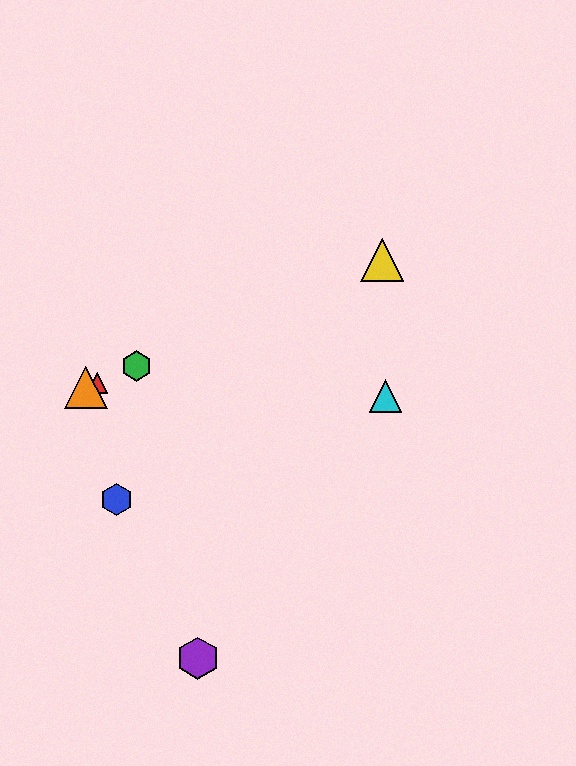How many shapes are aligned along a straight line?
4 shapes (the red triangle, the green hexagon, the yellow triangle, the orange triangle) are aligned along a straight line.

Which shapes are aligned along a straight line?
The red triangle, the green hexagon, the yellow triangle, the orange triangle are aligned along a straight line.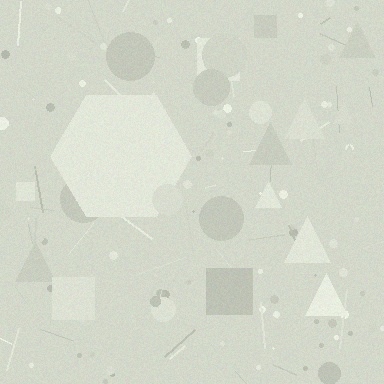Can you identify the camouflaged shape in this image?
The camouflaged shape is a hexagon.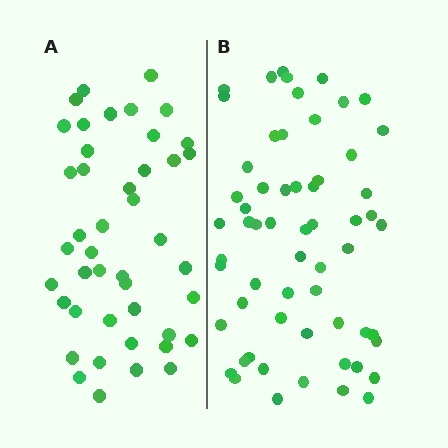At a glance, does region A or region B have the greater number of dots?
Region B (the right region) has more dots.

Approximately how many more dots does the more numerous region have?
Region B has approximately 15 more dots than region A.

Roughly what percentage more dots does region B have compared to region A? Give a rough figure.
About 35% more.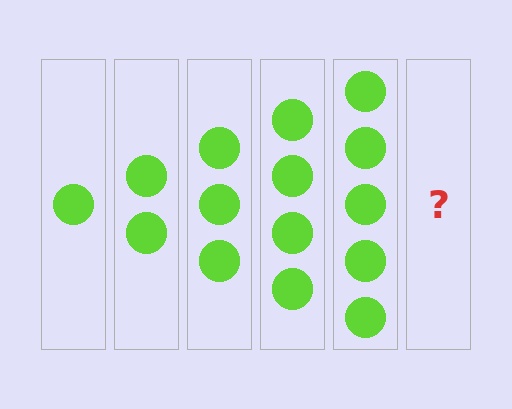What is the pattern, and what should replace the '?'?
The pattern is that each step adds one more circle. The '?' should be 6 circles.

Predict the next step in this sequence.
The next step is 6 circles.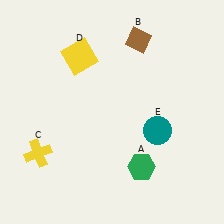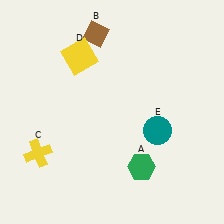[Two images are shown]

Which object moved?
The brown diamond (B) moved left.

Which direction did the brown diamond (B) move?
The brown diamond (B) moved left.